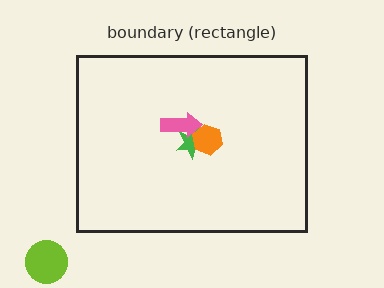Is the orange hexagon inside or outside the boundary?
Inside.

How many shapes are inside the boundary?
3 inside, 1 outside.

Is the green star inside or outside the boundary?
Inside.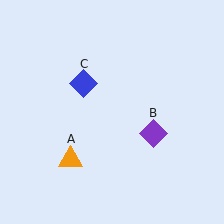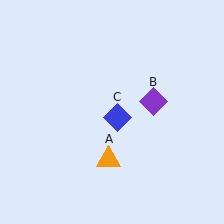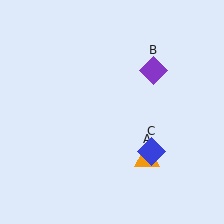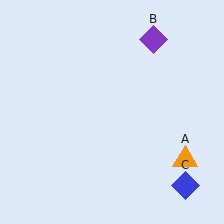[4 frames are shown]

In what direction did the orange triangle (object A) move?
The orange triangle (object A) moved right.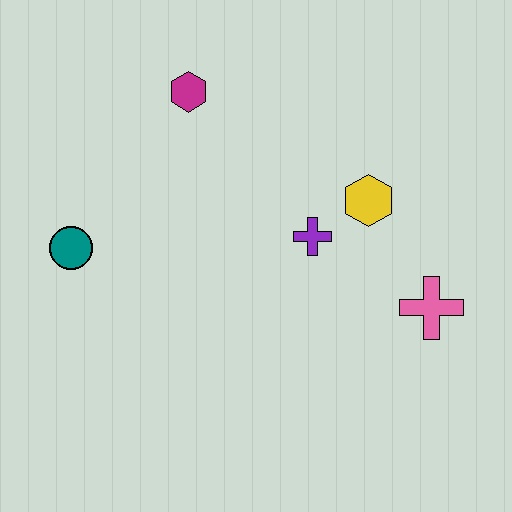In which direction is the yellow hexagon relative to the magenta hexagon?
The yellow hexagon is to the right of the magenta hexagon.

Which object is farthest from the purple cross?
The teal circle is farthest from the purple cross.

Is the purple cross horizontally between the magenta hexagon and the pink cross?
Yes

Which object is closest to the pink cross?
The yellow hexagon is closest to the pink cross.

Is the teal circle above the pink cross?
Yes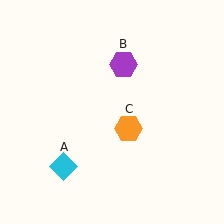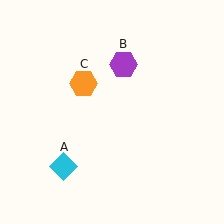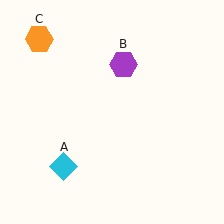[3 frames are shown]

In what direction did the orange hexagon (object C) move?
The orange hexagon (object C) moved up and to the left.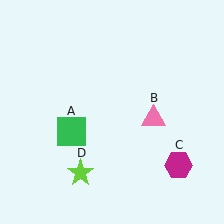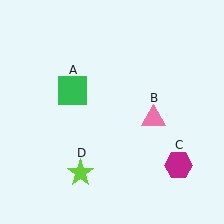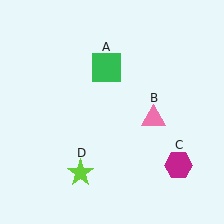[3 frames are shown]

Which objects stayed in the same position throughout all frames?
Pink triangle (object B) and magenta hexagon (object C) and lime star (object D) remained stationary.